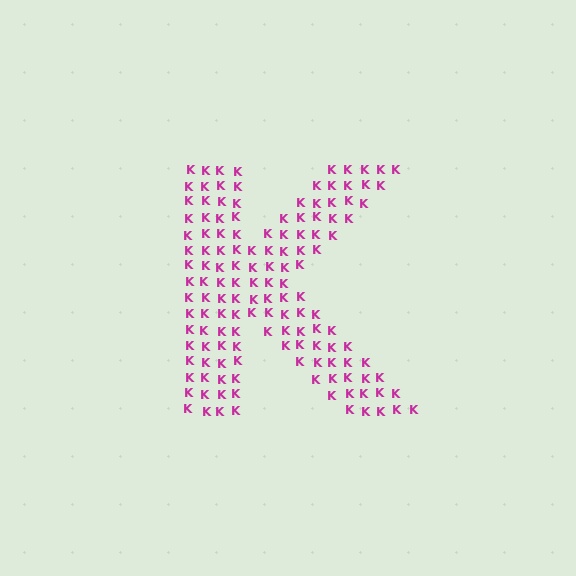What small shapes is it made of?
It is made of small letter K's.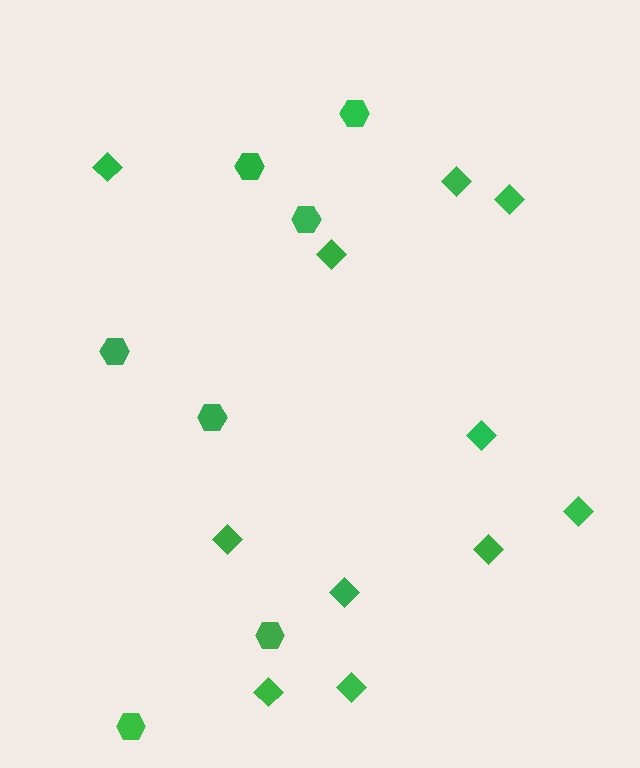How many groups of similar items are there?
There are 2 groups: one group of diamonds (11) and one group of hexagons (7).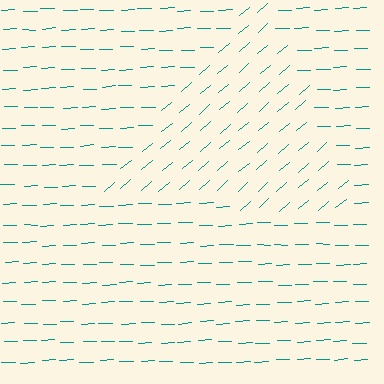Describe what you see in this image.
The image is filled with small teal line segments. A triangle region in the image has lines oriented differently from the surrounding lines, creating a visible texture boundary.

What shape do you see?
I see a triangle.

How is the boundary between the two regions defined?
The boundary is defined purely by a change in line orientation (approximately 39 degrees difference). All lines are the same color and thickness.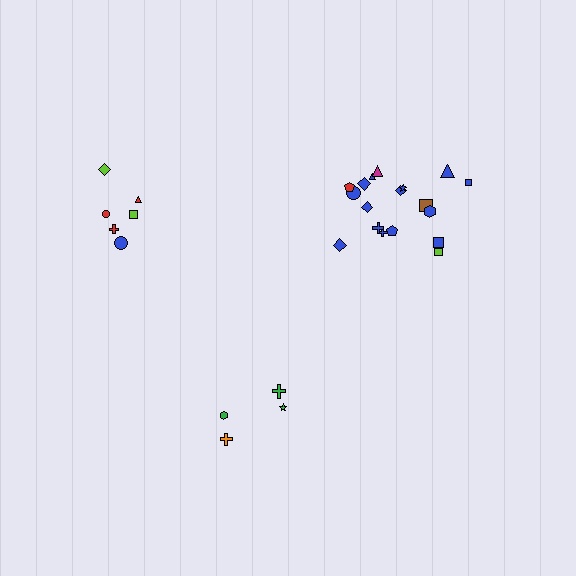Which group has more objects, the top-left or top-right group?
The top-right group.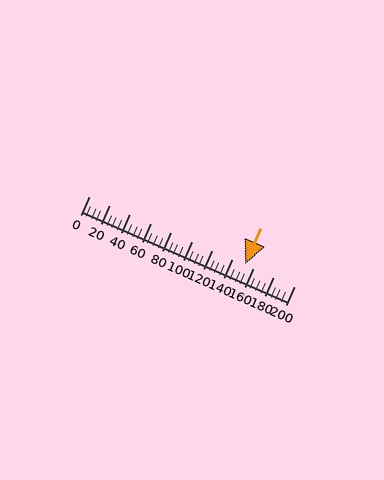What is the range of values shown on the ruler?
The ruler shows values from 0 to 200.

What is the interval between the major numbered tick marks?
The major tick marks are spaced 20 units apart.